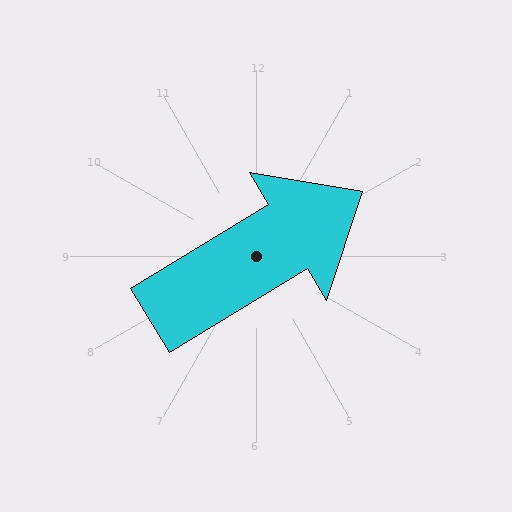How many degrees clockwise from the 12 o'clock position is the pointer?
Approximately 59 degrees.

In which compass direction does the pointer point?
Northeast.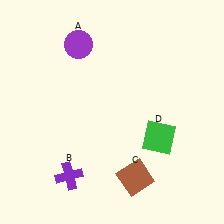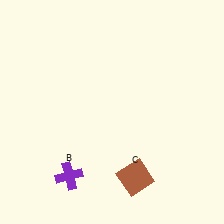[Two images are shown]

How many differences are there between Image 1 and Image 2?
There are 2 differences between the two images.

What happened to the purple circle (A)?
The purple circle (A) was removed in Image 2. It was in the top-left area of Image 1.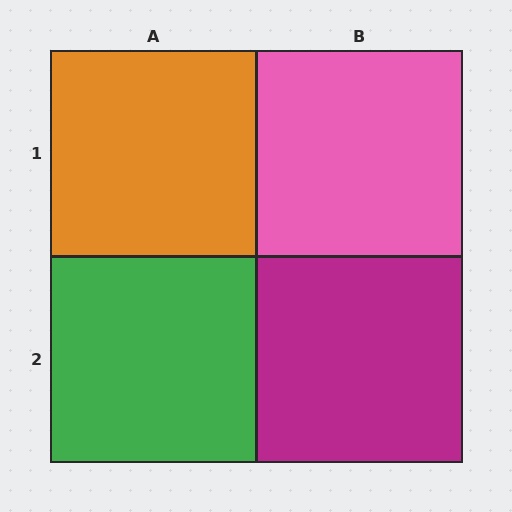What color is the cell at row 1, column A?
Orange.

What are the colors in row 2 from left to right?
Green, magenta.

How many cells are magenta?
1 cell is magenta.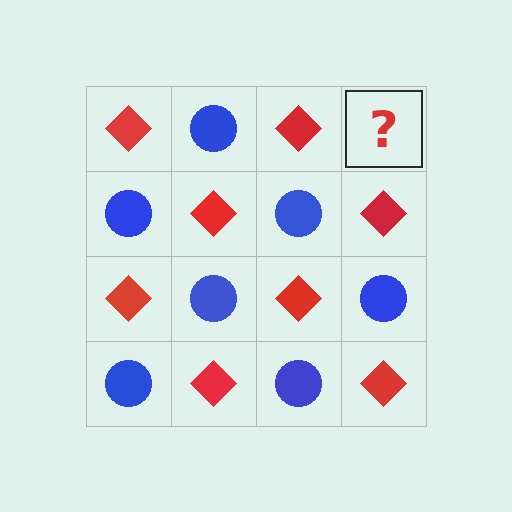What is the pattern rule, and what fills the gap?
The rule is that it alternates red diamond and blue circle in a checkerboard pattern. The gap should be filled with a blue circle.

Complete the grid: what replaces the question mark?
The question mark should be replaced with a blue circle.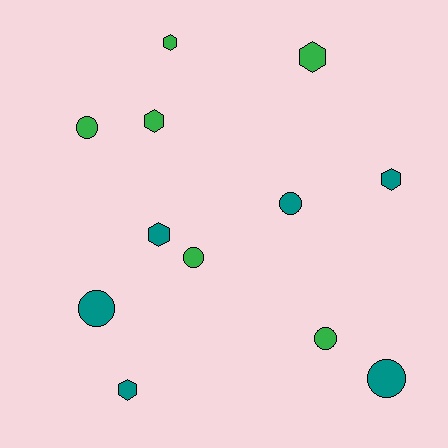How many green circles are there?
There are 3 green circles.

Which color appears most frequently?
Green, with 6 objects.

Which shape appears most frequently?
Circle, with 6 objects.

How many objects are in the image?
There are 12 objects.